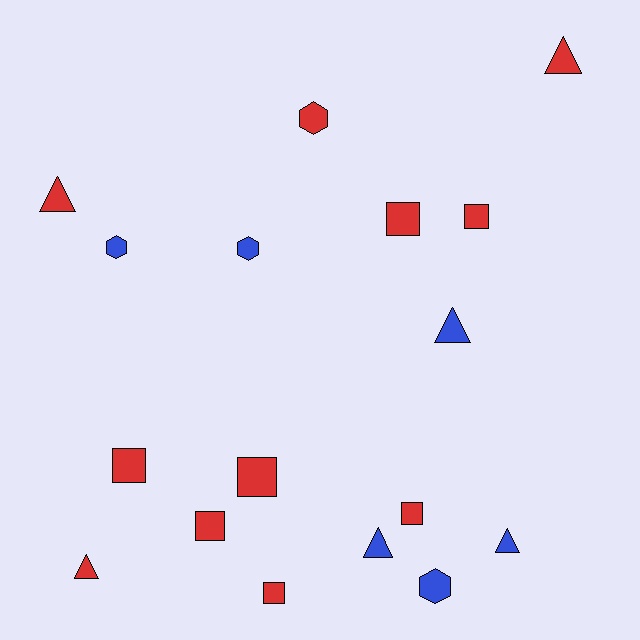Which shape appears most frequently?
Square, with 7 objects.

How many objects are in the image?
There are 17 objects.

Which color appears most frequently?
Red, with 11 objects.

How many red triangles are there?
There are 3 red triangles.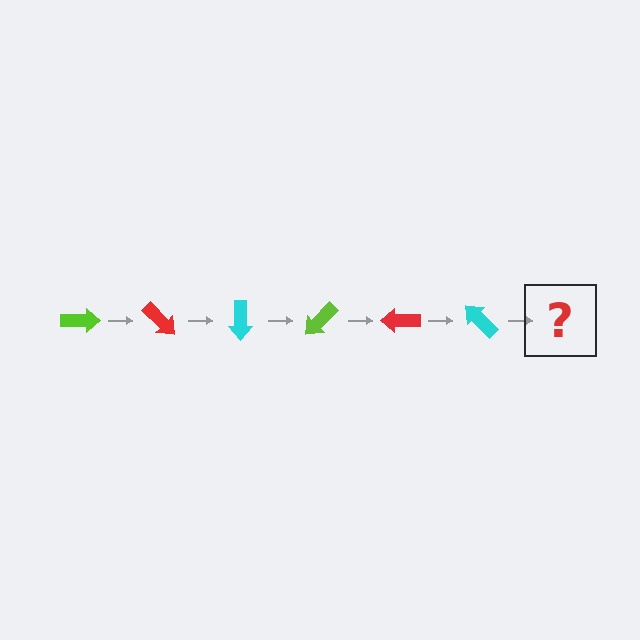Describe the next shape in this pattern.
It should be a lime arrow, rotated 270 degrees from the start.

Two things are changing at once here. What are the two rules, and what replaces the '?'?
The two rules are that it rotates 45 degrees each step and the color cycles through lime, red, and cyan. The '?' should be a lime arrow, rotated 270 degrees from the start.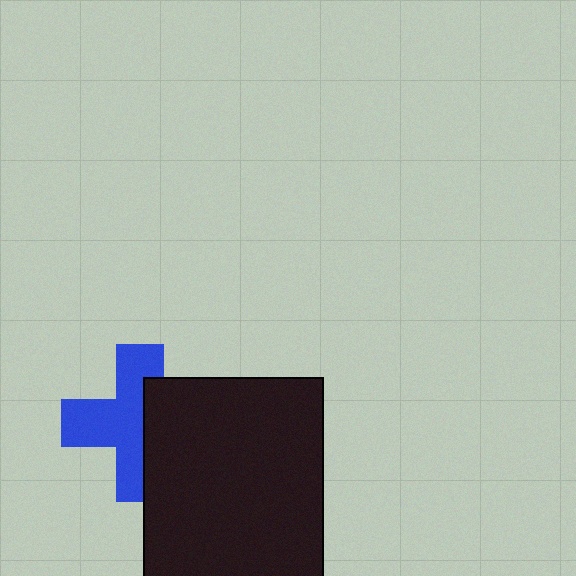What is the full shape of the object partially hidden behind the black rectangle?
The partially hidden object is a blue cross.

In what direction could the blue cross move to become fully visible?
The blue cross could move left. That would shift it out from behind the black rectangle entirely.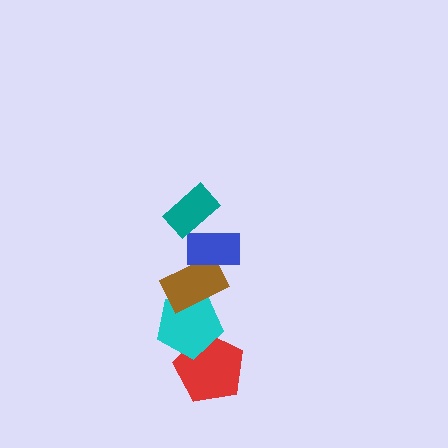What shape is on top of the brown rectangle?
The blue rectangle is on top of the brown rectangle.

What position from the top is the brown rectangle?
The brown rectangle is 3rd from the top.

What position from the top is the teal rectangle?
The teal rectangle is 1st from the top.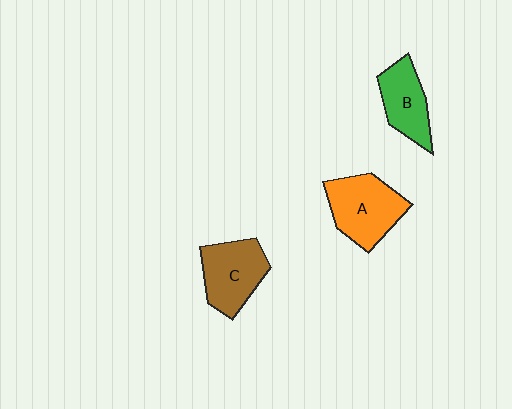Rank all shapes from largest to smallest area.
From largest to smallest: A (orange), C (brown), B (green).